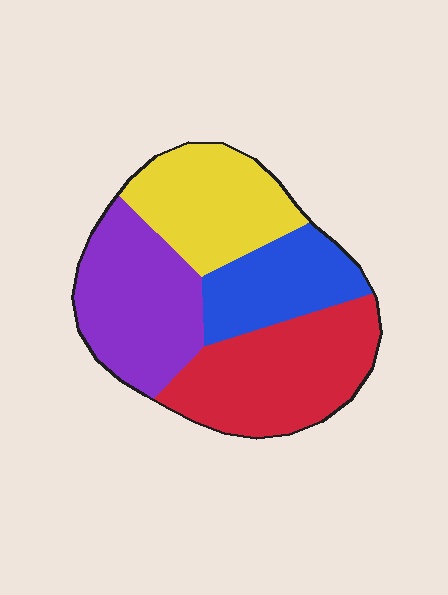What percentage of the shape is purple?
Purple takes up about one quarter (1/4) of the shape.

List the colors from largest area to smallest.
From largest to smallest: red, purple, yellow, blue.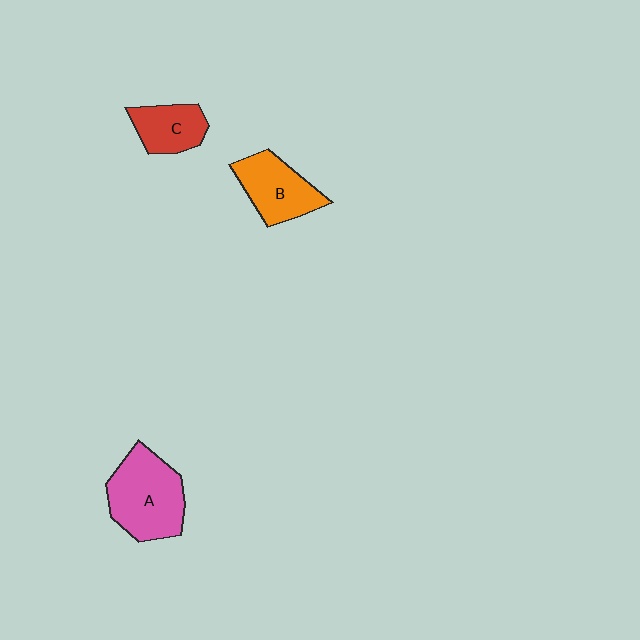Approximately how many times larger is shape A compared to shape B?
Approximately 1.4 times.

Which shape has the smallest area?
Shape C (red).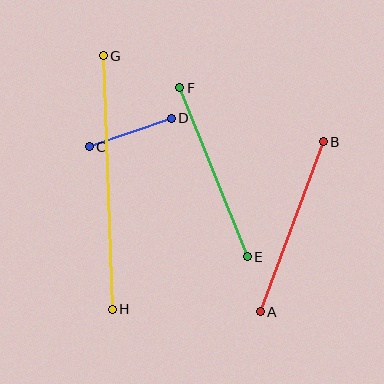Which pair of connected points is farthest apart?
Points G and H are farthest apart.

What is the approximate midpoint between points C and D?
The midpoint is at approximately (130, 132) pixels.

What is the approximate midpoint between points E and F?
The midpoint is at approximately (214, 172) pixels.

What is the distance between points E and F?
The distance is approximately 182 pixels.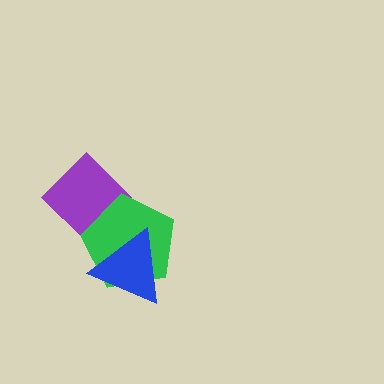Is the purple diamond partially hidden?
Yes, it is partially covered by another shape.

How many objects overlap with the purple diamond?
1 object overlaps with the purple diamond.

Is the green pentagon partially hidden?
Yes, it is partially covered by another shape.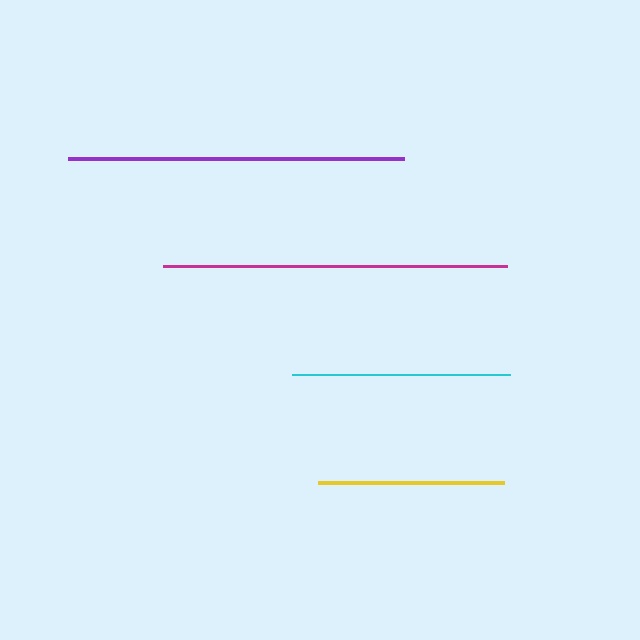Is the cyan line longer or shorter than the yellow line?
The cyan line is longer than the yellow line.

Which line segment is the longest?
The magenta line is the longest at approximately 344 pixels.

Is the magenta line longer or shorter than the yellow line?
The magenta line is longer than the yellow line.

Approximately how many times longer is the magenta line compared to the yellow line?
The magenta line is approximately 1.8 times the length of the yellow line.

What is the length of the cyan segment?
The cyan segment is approximately 218 pixels long.